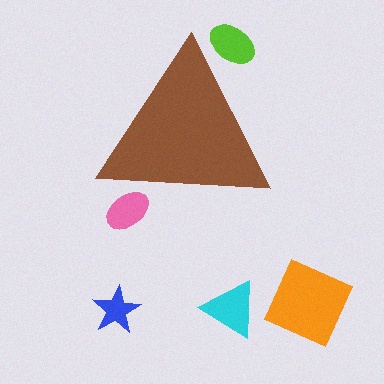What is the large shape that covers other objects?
A brown triangle.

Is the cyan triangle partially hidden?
No, the cyan triangle is fully visible.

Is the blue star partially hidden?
No, the blue star is fully visible.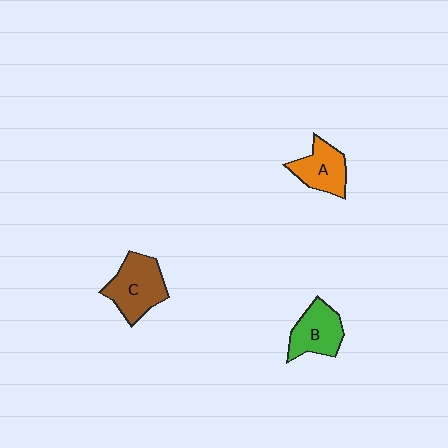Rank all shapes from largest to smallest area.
From largest to smallest: C (brown), B (green), A (orange).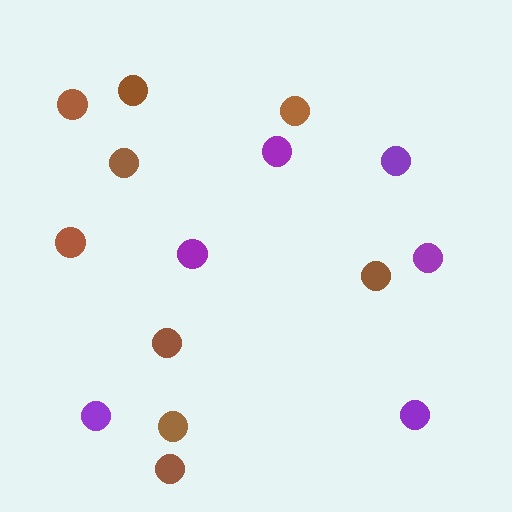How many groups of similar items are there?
There are 2 groups: one group of brown circles (9) and one group of purple circles (6).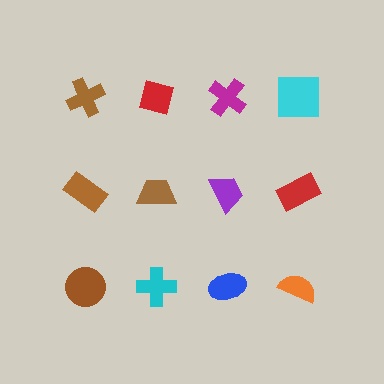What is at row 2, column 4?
A red rectangle.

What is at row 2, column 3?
A purple trapezoid.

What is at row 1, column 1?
A brown cross.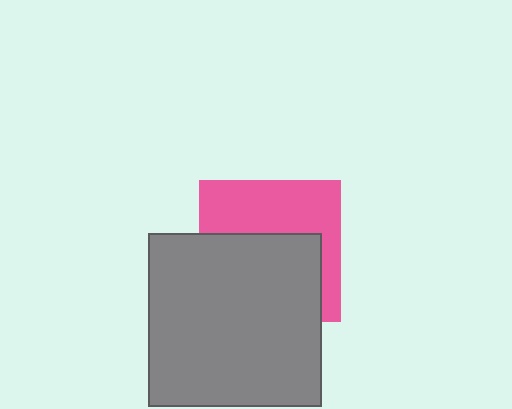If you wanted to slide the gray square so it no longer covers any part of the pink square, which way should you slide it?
Slide it down — that is the most direct way to separate the two shapes.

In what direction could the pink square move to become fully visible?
The pink square could move up. That would shift it out from behind the gray square entirely.